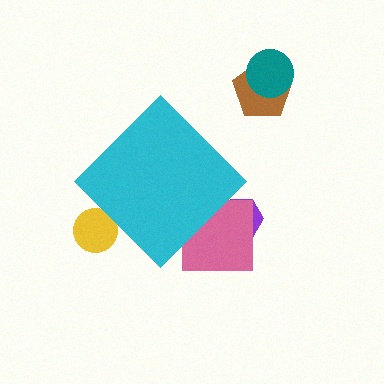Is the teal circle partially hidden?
No, the teal circle is fully visible.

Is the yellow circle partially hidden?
Yes, the yellow circle is partially hidden behind the cyan diamond.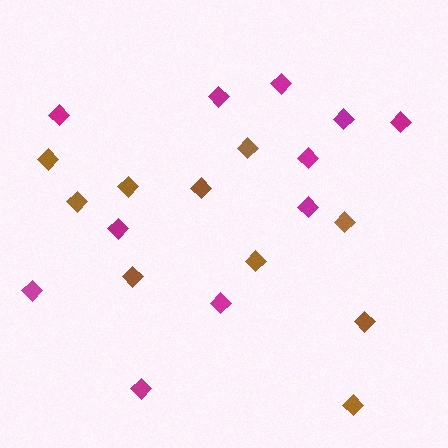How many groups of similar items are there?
There are 2 groups: one group of magenta diamonds (11) and one group of brown diamonds (10).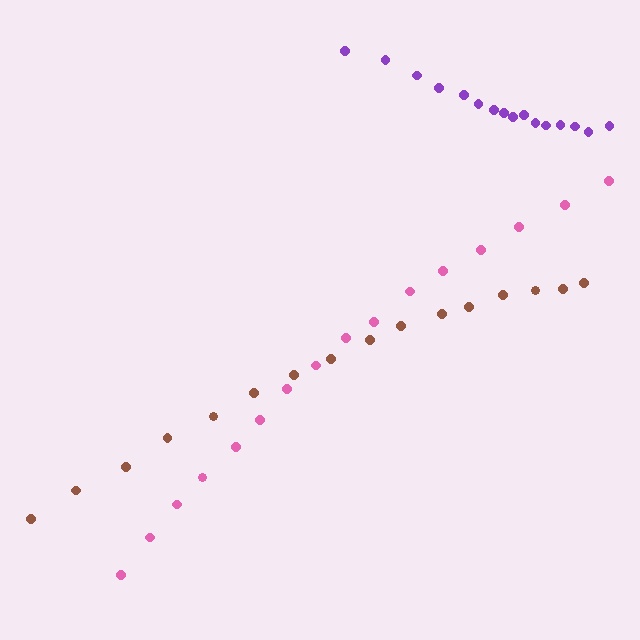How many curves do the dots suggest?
There are 3 distinct paths.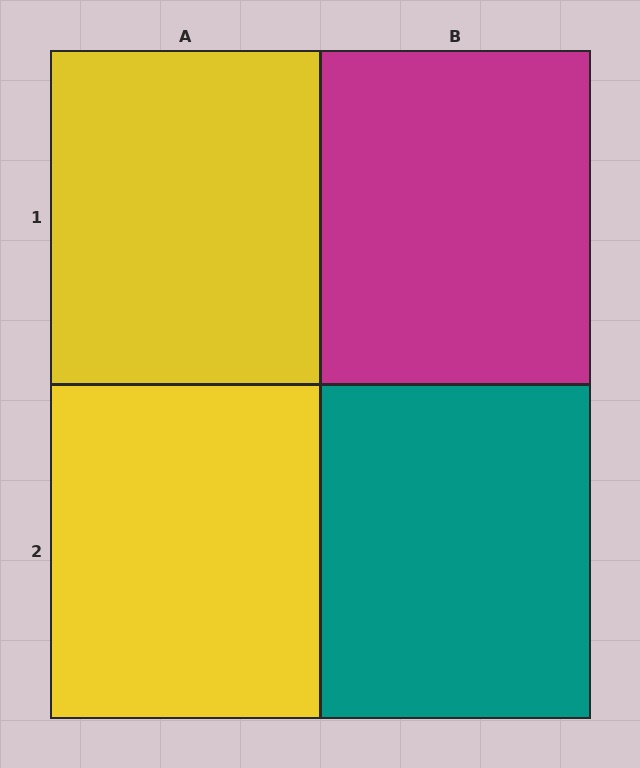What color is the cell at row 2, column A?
Yellow.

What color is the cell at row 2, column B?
Teal.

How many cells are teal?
1 cell is teal.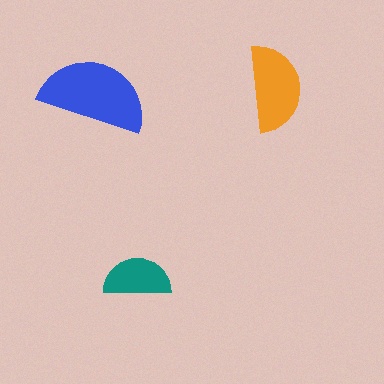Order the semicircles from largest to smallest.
the blue one, the orange one, the teal one.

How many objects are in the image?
There are 3 objects in the image.